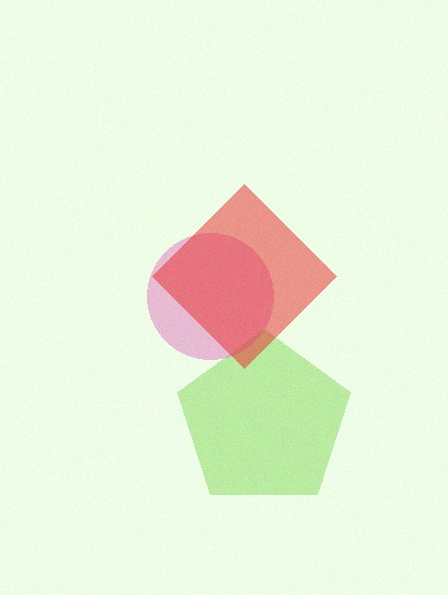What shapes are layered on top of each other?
The layered shapes are: a lime pentagon, a pink circle, a red diamond.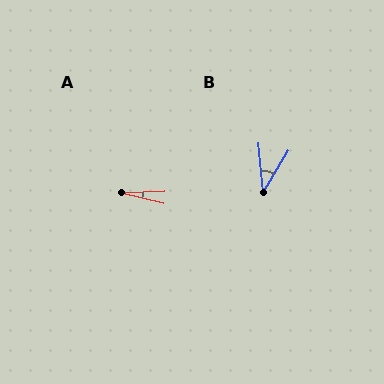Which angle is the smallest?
A, at approximately 15 degrees.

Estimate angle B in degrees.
Approximately 36 degrees.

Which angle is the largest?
B, at approximately 36 degrees.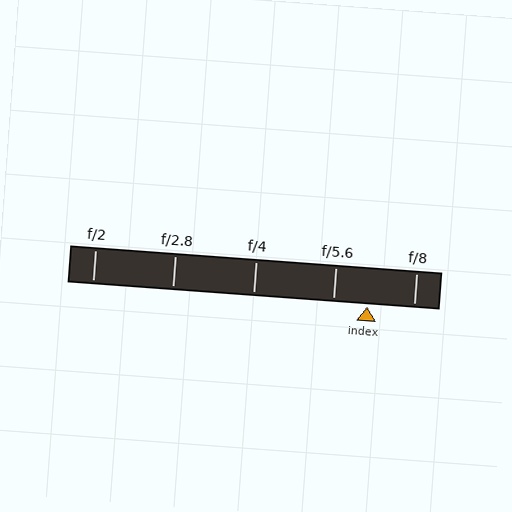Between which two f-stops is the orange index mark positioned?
The index mark is between f/5.6 and f/8.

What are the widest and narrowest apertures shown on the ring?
The widest aperture shown is f/2 and the narrowest is f/8.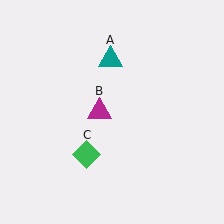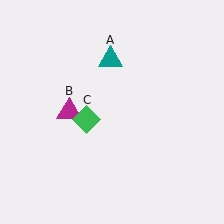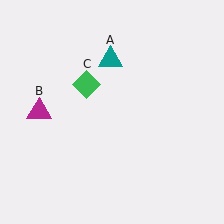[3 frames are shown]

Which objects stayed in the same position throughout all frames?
Teal triangle (object A) remained stationary.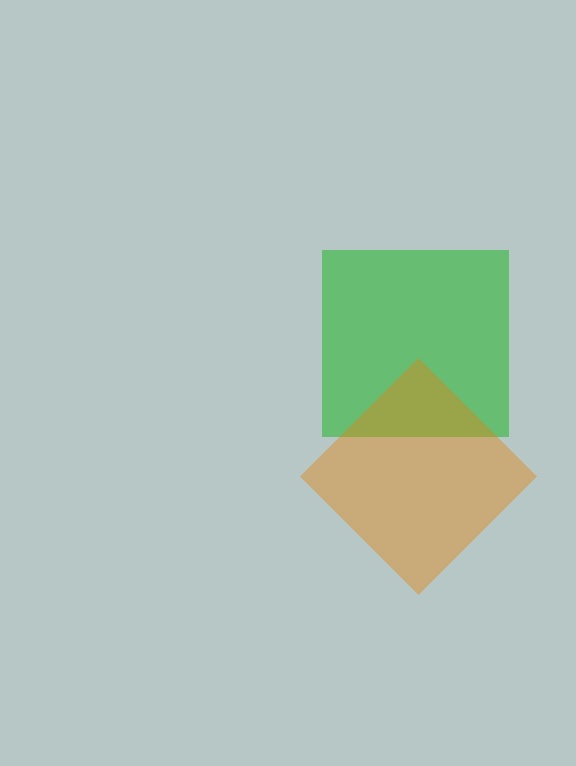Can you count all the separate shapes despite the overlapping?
Yes, there are 2 separate shapes.